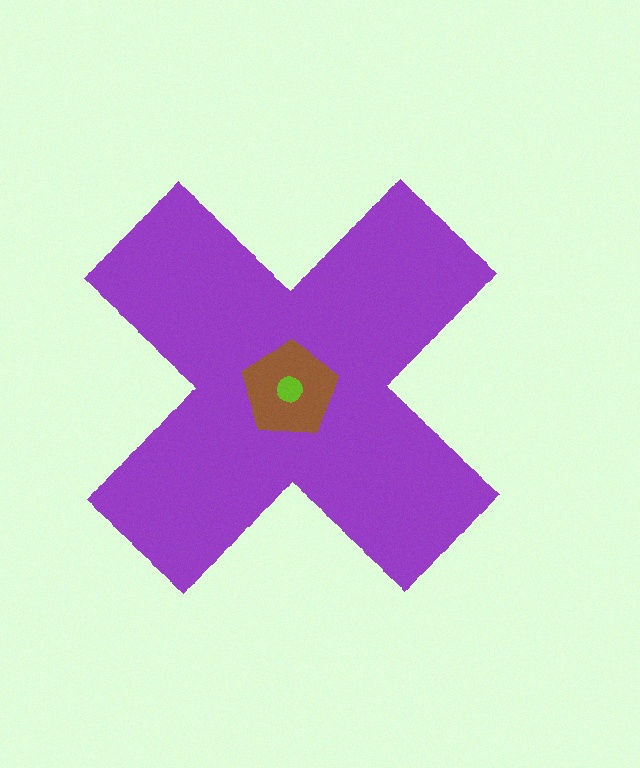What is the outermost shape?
The purple cross.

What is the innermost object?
The lime circle.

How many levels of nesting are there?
3.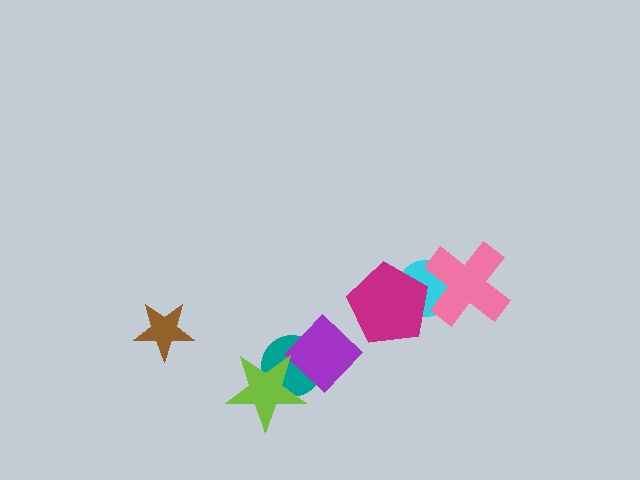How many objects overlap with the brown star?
0 objects overlap with the brown star.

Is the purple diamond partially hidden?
Yes, it is partially covered by another shape.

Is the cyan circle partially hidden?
Yes, it is partially covered by another shape.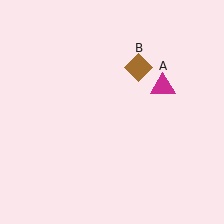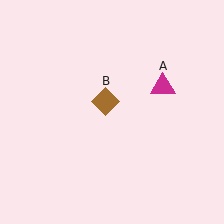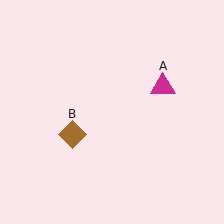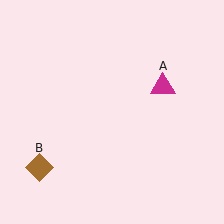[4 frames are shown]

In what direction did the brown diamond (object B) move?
The brown diamond (object B) moved down and to the left.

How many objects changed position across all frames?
1 object changed position: brown diamond (object B).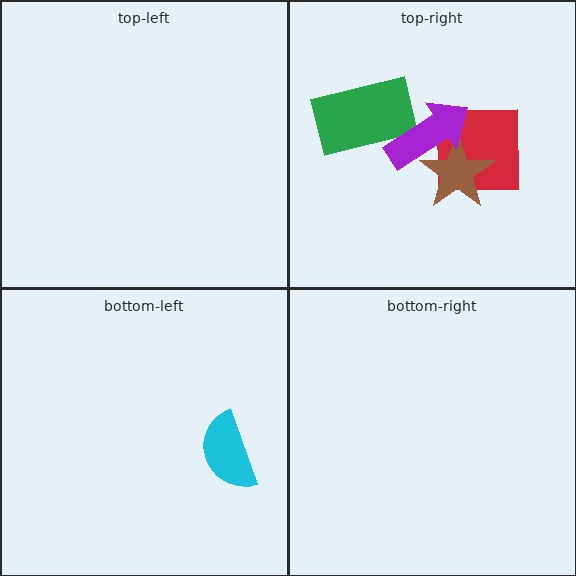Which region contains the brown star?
The top-right region.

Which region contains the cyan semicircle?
The bottom-left region.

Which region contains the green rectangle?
The top-right region.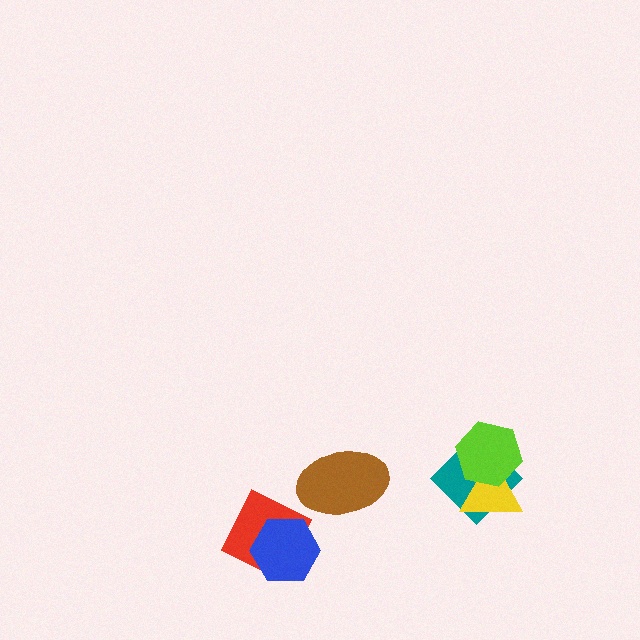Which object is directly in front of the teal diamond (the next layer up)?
The yellow triangle is directly in front of the teal diamond.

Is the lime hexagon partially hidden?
No, no other shape covers it.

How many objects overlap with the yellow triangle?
2 objects overlap with the yellow triangle.